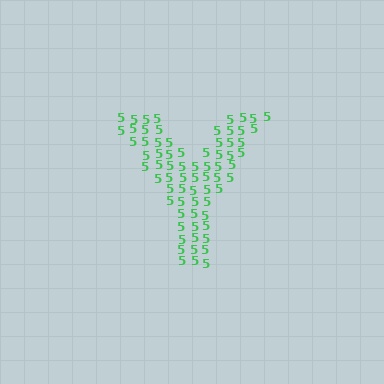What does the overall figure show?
The overall figure shows the letter Y.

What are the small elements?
The small elements are digit 5's.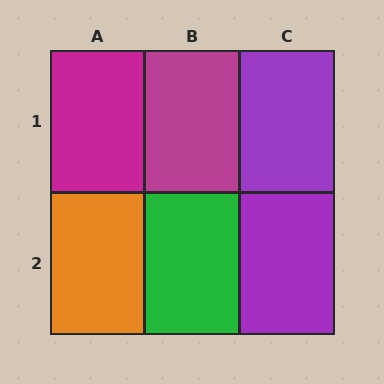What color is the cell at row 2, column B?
Green.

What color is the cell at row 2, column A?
Orange.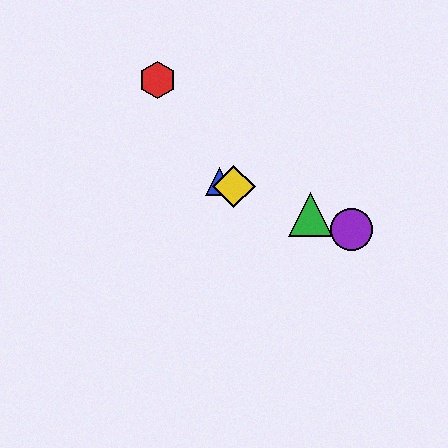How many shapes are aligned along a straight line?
4 shapes (the blue triangle, the green triangle, the yellow diamond, the purple circle) are aligned along a straight line.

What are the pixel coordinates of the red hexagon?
The red hexagon is at (158, 80).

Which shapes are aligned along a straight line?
The blue triangle, the green triangle, the yellow diamond, the purple circle are aligned along a straight line.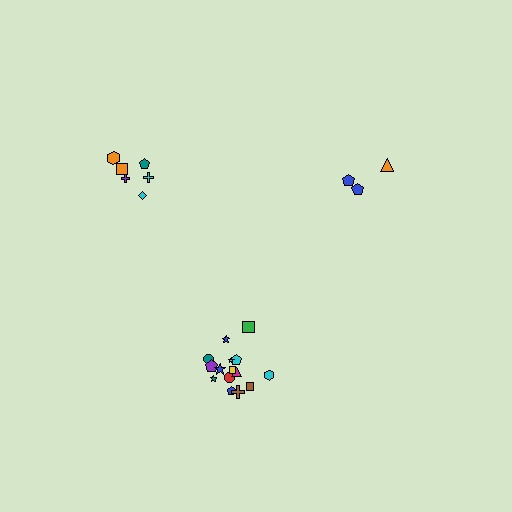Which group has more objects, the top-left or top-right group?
The top-left group.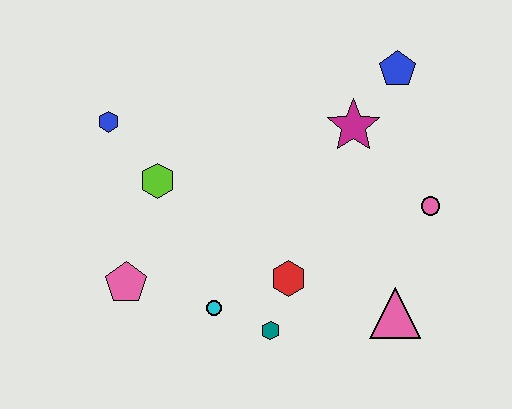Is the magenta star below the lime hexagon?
No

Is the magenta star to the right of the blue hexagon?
Yes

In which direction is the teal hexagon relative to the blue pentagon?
The teal hexagon is below the blue pentagon.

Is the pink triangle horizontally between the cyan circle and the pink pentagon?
No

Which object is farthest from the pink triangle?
The blue hexagon is farthest from the pink triangle.